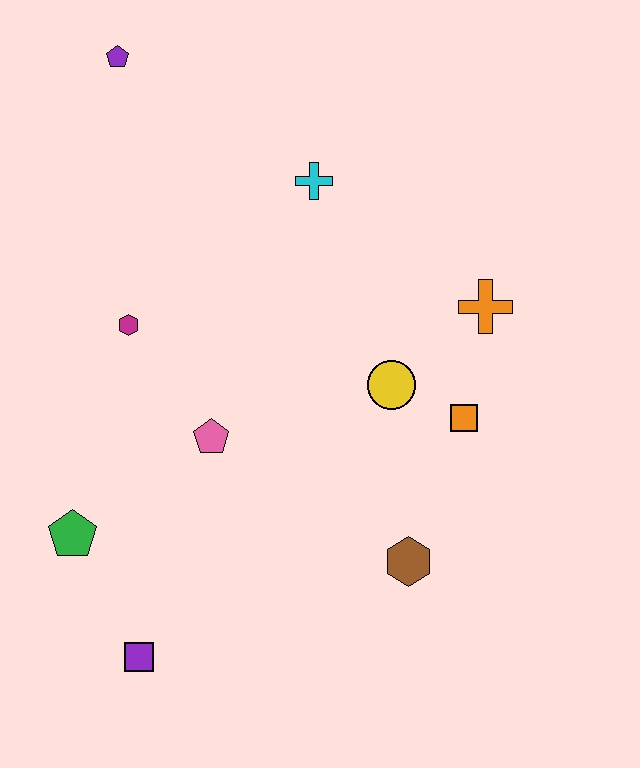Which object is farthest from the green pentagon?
The purple pentagon is farthest from the green pentagon.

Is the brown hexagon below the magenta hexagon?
Yes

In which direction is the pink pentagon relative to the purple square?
The pink pentagon is above the purple square.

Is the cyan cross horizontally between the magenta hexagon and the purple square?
No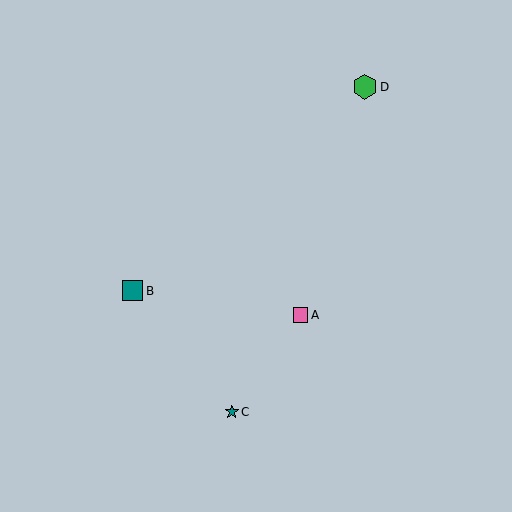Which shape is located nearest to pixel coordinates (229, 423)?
The teal star (labeled C) at (232, 412) is nearest to that location.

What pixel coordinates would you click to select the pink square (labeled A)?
Click at (301, 315) to select the pink square A.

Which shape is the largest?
The green hexagon (labeled D) is the largest.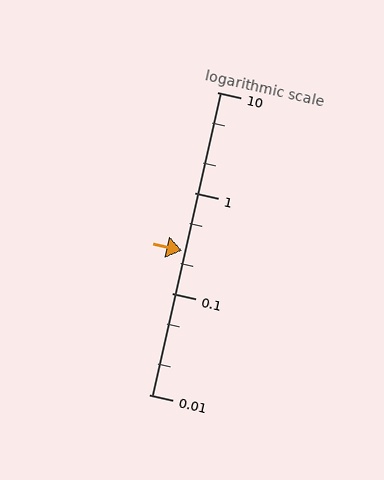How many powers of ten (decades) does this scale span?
The scale spans 3 decades, from 0.01 to 10.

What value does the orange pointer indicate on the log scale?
The pointer indicates approximately 0.27.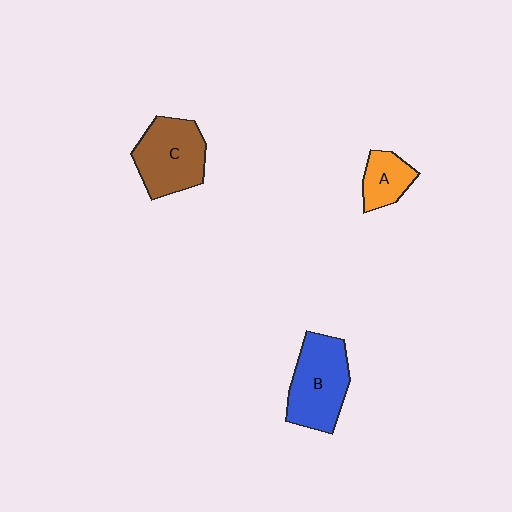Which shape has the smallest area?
Shape A (orange).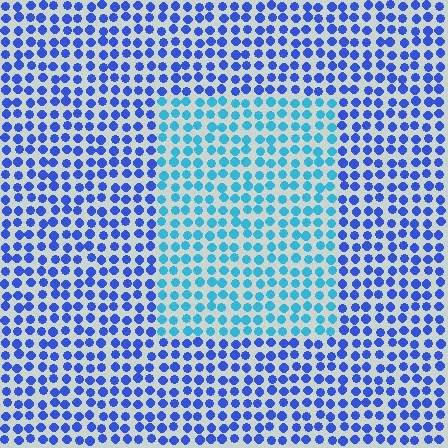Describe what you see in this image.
The image is filled with small blue elements in a uniform arrangement. A rectangle-shaped region is visible where the elements are tinted to a slightly different hue, forming a subtle color boundary.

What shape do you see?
I see a rectangle.